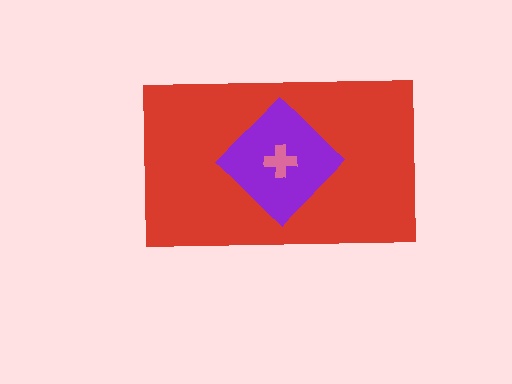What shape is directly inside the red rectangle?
The purple diamond.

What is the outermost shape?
The red rectangle.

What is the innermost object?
The pink cross.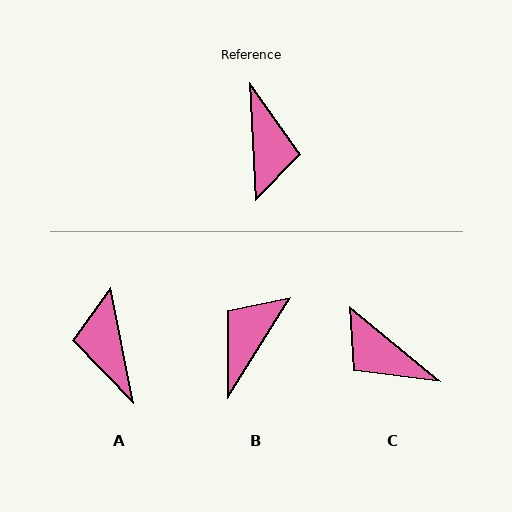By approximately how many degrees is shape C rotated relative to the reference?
Approximately 132 degrees clockwise.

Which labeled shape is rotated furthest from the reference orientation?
A, about 171 degrees away.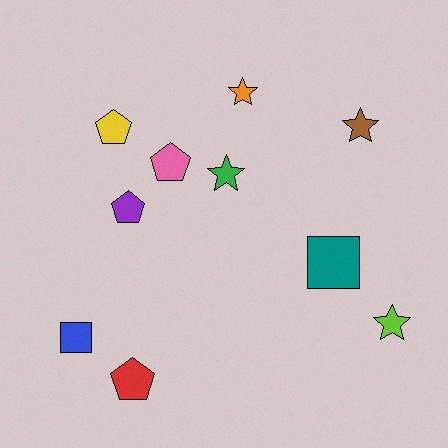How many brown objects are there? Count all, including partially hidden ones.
There is 1 brown object.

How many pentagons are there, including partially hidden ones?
There are 4 pentagons.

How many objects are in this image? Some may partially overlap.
There are 10 objects.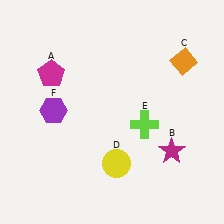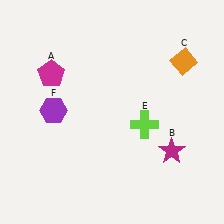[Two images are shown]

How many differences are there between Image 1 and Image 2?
There is 1 difference between the two images.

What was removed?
The yellow circle (D) was removed in Image 2.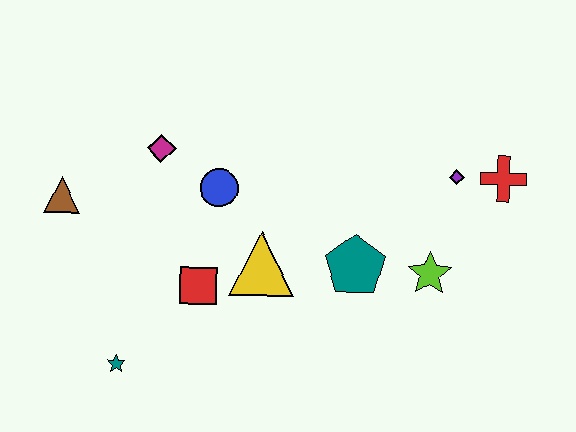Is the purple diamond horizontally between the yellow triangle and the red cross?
Yes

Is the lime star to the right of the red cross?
No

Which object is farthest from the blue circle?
The red cross is farthest from the blue circle.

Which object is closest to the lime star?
The teal pentagon is closest to the lime star.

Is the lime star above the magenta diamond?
No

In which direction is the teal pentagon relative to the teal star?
The teal pentagon is to the right of the teal star.